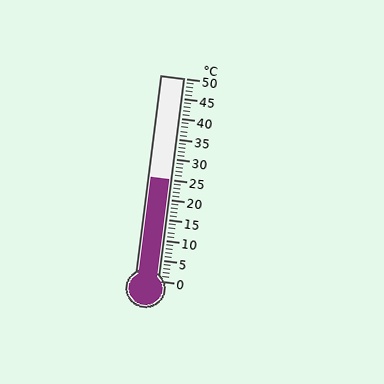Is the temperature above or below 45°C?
The temperature is below 45°C.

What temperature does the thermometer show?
The thermometer shows approximately 25°C.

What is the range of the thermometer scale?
The thermometer scale ranges from 0°C to 50°C.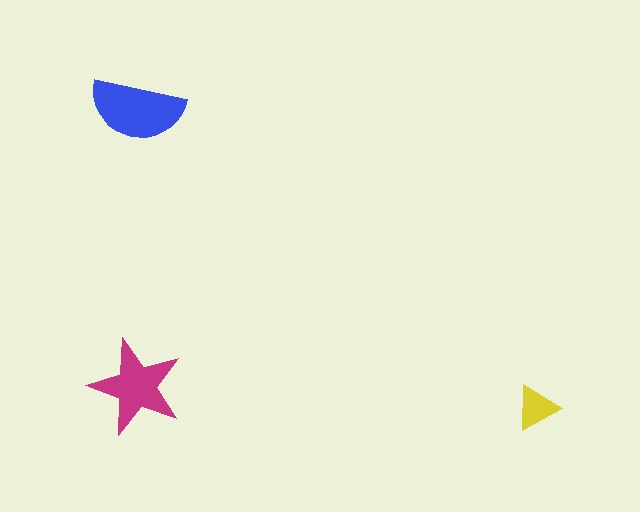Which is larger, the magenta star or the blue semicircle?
The blue semicircle.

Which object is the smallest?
The yellow triangle.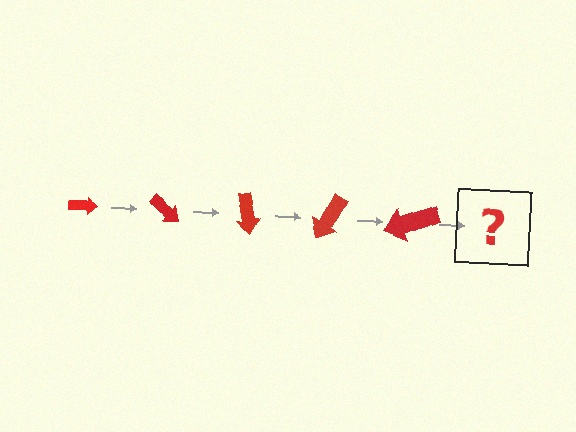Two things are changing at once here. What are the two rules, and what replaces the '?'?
The two rules are that the arrow grows larger each step and it rotates 40 degrees each step. The '?' should be an arrow, larger than the previous one and rotated 200 degrees from the start.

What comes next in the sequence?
The next element should be an arrow, larger than the previous one and rotated 200 degrees from the start.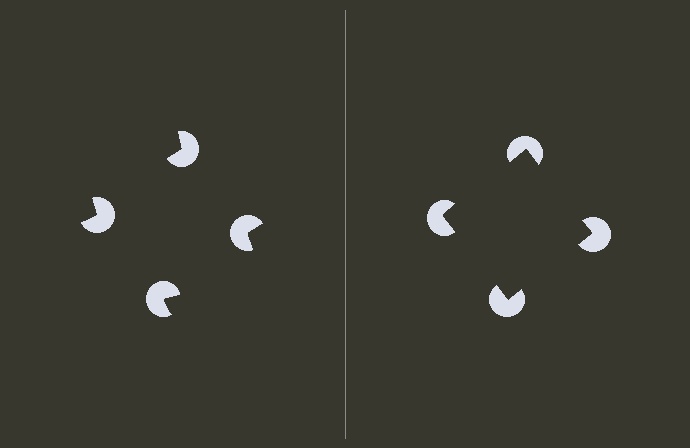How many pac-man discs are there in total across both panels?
8 — 4 on each side.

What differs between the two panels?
The pac-man discs are positioned identically on both sides; only the wedge orientations differ. On the right they align to a square; on the left they are misaligned.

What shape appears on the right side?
An illusory square.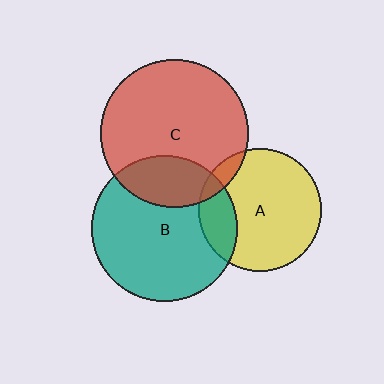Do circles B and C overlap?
Yes.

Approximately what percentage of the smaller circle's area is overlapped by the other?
Approximately 25%.